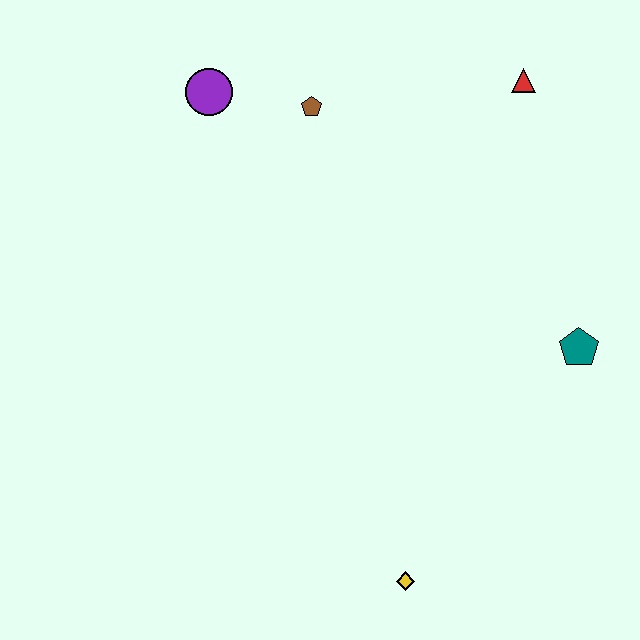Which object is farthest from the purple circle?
The yellow diamond is farthest from the purple circle.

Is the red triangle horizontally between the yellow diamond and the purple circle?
No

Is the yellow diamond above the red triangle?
No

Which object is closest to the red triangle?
The brown pentagon is closest to the red triangle.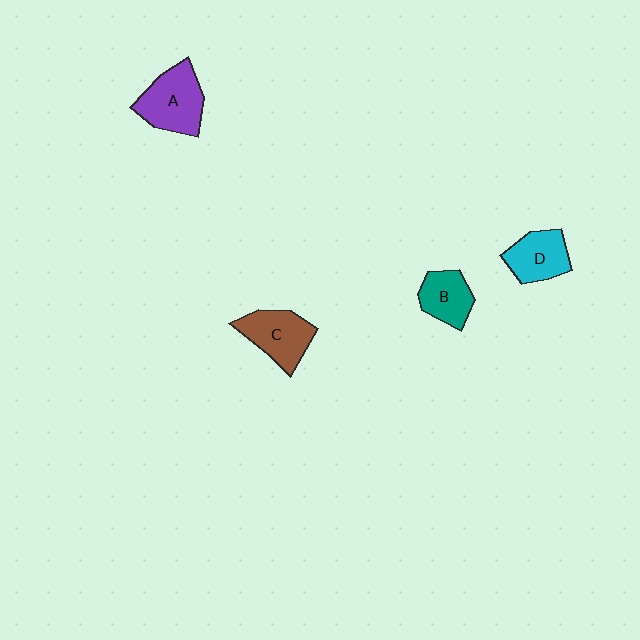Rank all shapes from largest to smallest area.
From largest to smallest: A (purple), C (brown), D (cyan), B (teal).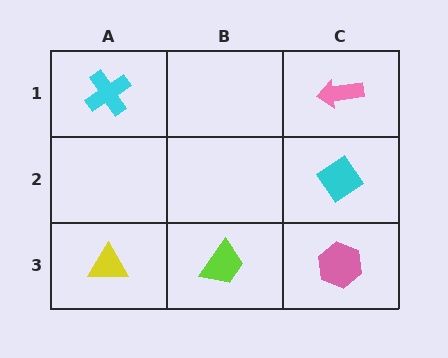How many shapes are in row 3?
3 shapes.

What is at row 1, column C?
A pink arrow.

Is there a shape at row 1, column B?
No, that cell is empty.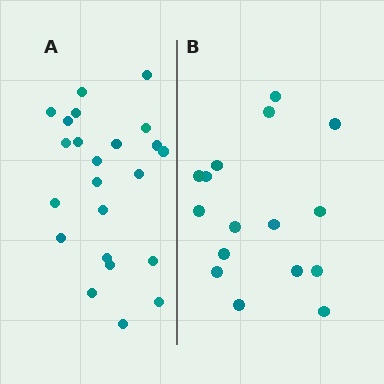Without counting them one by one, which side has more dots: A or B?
Region A (the left region) has more dots.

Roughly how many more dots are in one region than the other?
Region A has roughly 8 or so more dots than region B.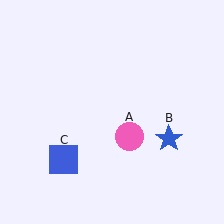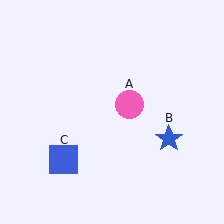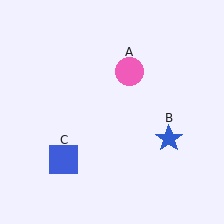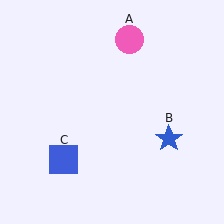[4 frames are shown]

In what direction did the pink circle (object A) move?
The pink circle (object A) moved up.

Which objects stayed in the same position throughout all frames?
Blue star (object B) and blue square (object C) remained stationary.